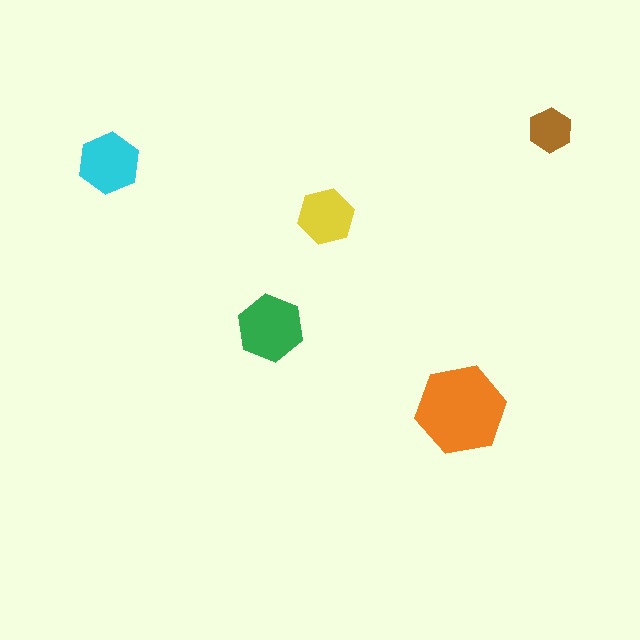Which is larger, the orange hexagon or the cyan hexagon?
The orange one.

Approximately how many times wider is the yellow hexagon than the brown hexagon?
About 1.5 times wider.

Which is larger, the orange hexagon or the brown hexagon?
The orange one.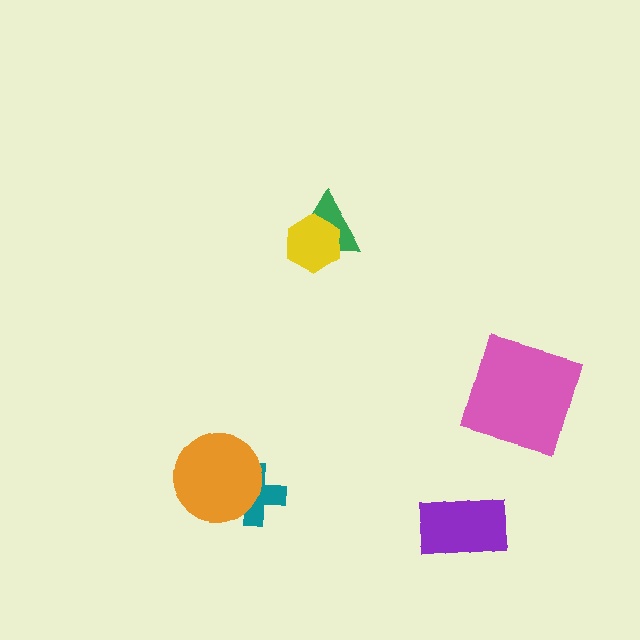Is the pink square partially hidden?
No, no other shape covers it.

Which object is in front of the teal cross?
The orange circle is in front of the teal cross.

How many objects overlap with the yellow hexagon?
1 object overlaps with the yellow hexagon.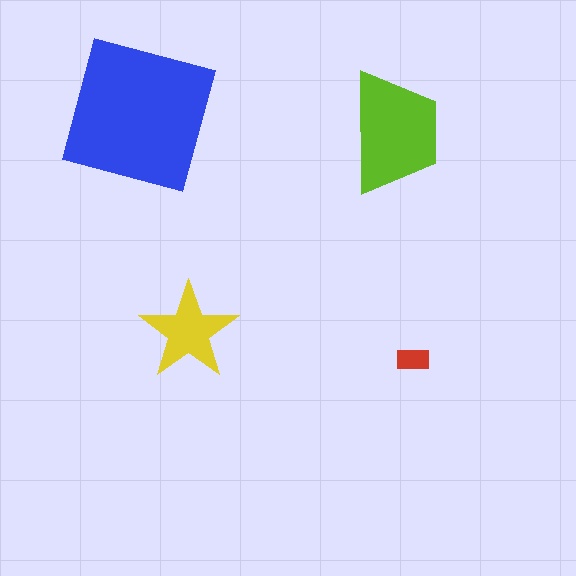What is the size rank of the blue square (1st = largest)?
1st.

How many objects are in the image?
There are 4 objects in the image.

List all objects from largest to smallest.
The blue square, the lime trapezoid, the yellow star, the red rectangle.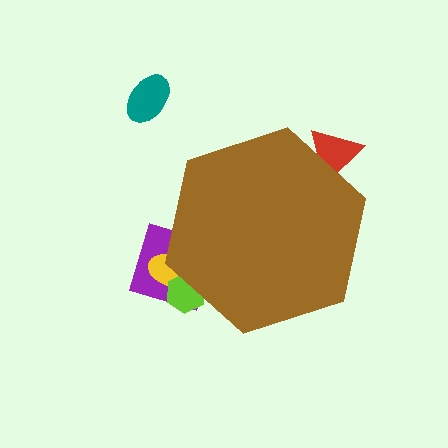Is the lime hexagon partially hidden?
Yes, the lime hexagon is partially hidden behind the brown hexagon.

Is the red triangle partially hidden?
Yes, the red triangle is partially hidden behind the brown hexagon.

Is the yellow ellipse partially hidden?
Yes, the yellow ellipse is partially hidden behind the brown hexagon.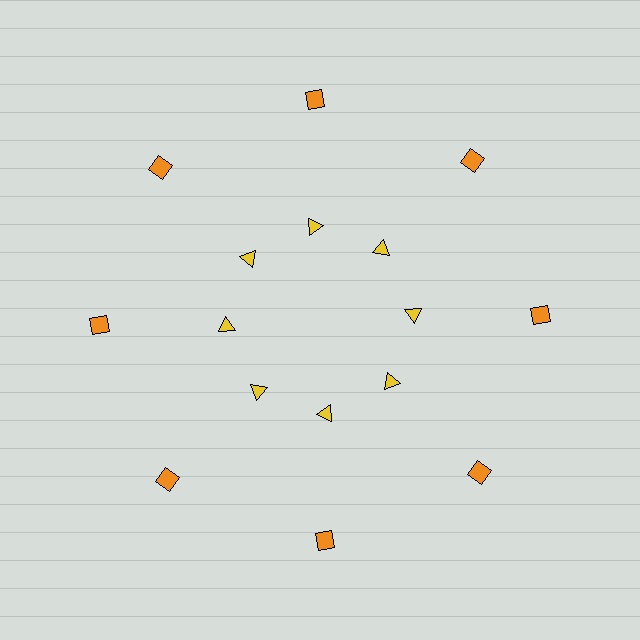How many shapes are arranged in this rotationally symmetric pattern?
There are 16 shapes, arranged in 8 groups of 2.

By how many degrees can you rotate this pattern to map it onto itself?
The pattern maps onto itself every 45 degrees of rotation.